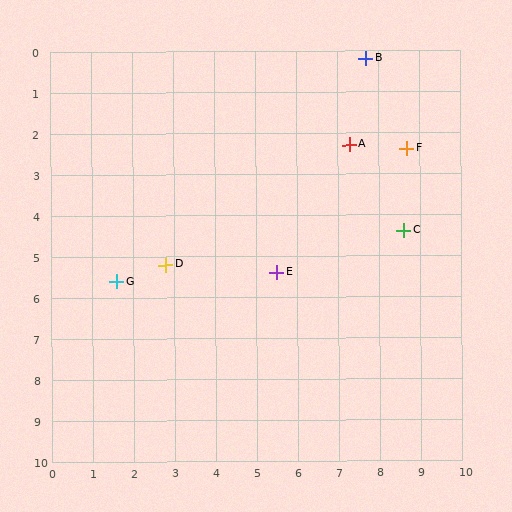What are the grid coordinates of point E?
Point E is at approximately (5.5, 5.4).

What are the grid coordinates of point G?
Point G is at approximately (1.6, 5.6).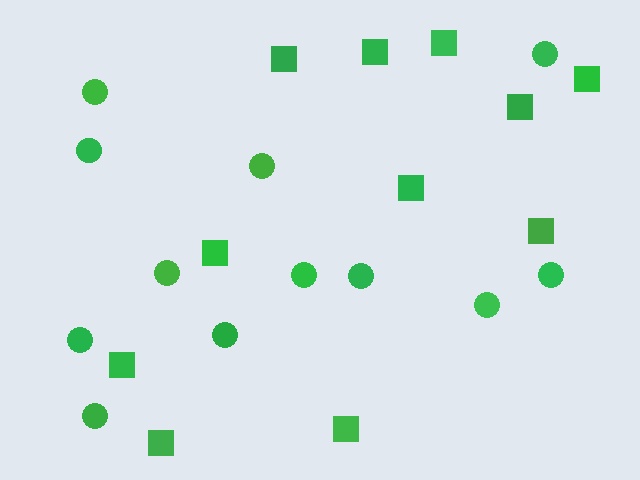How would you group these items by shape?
There are 2 groups: one group of circles (12) and one group of squares (11).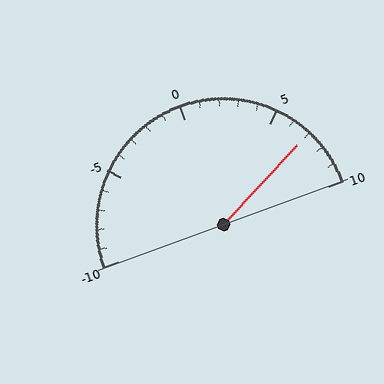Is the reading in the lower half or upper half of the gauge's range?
The reading is in the upper half of the range (-10 to 10).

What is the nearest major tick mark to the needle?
The nearest major tick mark is 5.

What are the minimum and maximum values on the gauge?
The gauge ranges from -10 to 10.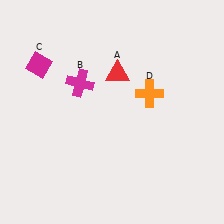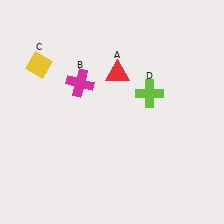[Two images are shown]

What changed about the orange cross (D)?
In Image 1, D is orange. In Image 2, it changed to lime.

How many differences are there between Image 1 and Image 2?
There are 2 differences between the two images.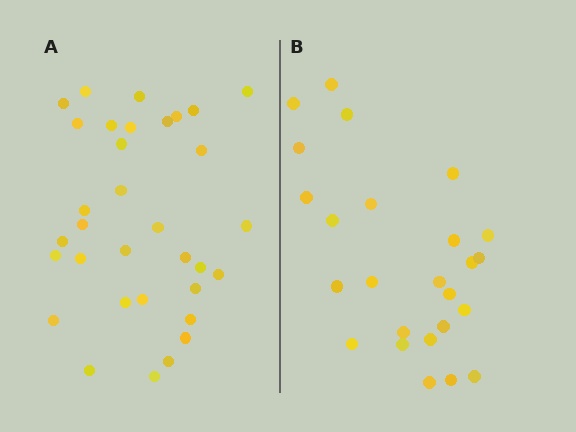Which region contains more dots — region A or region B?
Region A (the left region) has more dots.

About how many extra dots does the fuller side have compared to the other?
Region A has roughly 8 or so more dots than region B.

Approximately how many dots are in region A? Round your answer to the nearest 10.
About 30 dots. (The exact count is 33, which rounds to 30.)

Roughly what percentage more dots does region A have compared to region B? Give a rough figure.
About 30% more.